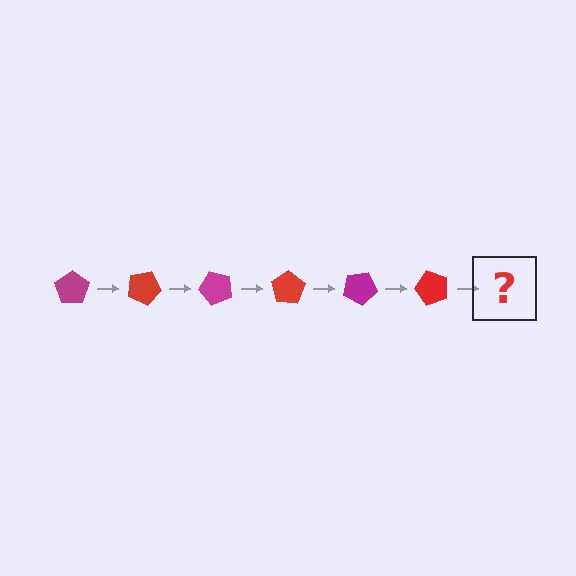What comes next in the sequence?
The next element should be a magenta pentagon, rotated 150 degrees from the start.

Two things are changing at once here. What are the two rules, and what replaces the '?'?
The two rules are that it rotates 25 degrees each step and the color cycles through magenta and red. The '?' should be a magenta pentagon, rotated 150 degrees from the start.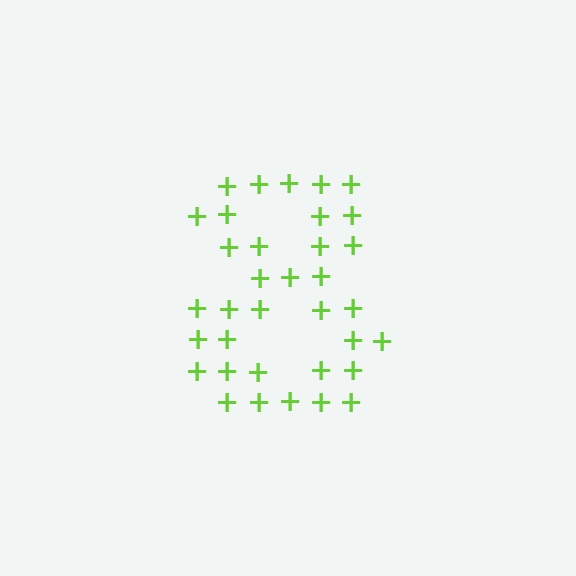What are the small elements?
The small elements are plus signs.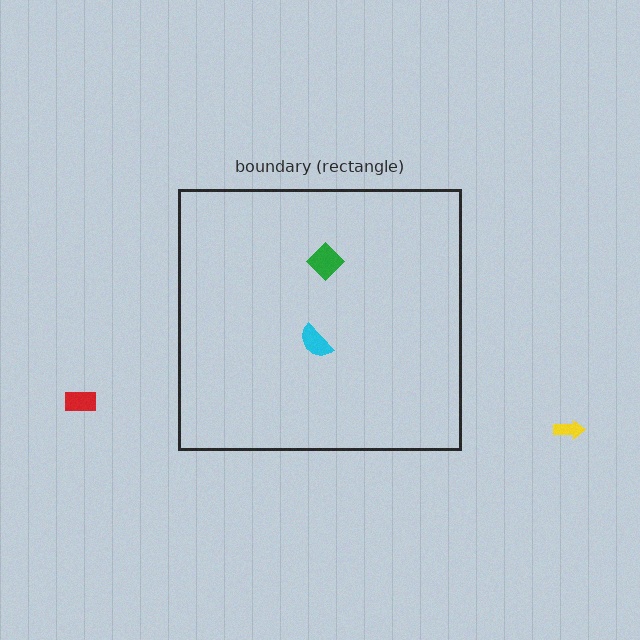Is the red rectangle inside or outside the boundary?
Outside.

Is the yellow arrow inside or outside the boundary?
Outside.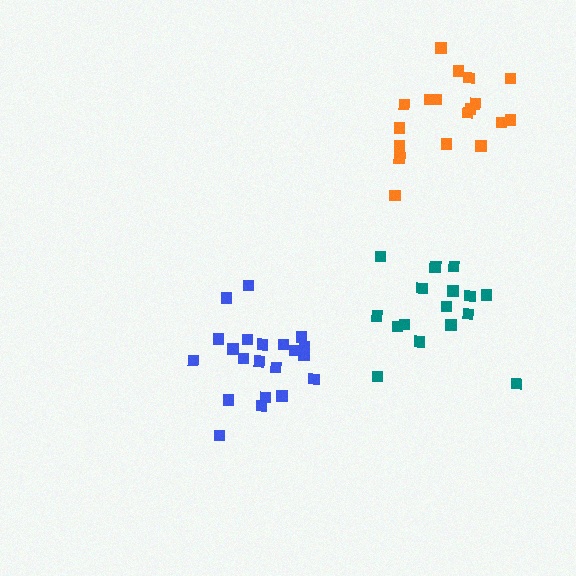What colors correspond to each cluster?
The clusters are colored: orange, blue, teal.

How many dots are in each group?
Group 1: 18 dots, Group 2: 21 dots, Group 3: 16 dots (55 total).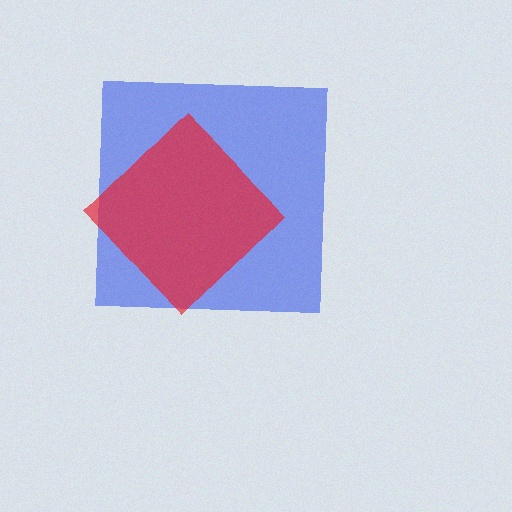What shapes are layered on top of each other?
The layered shapes are: a blue square, a red diamond.